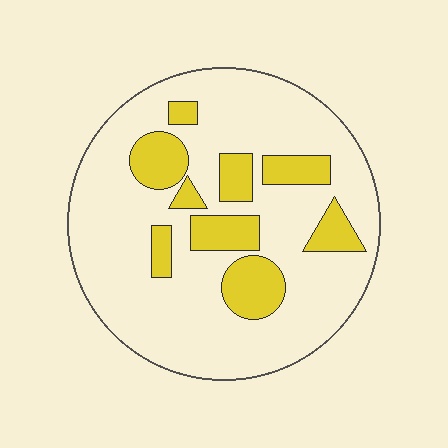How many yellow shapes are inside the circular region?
9.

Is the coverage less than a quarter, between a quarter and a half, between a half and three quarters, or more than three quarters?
Less than a quarter.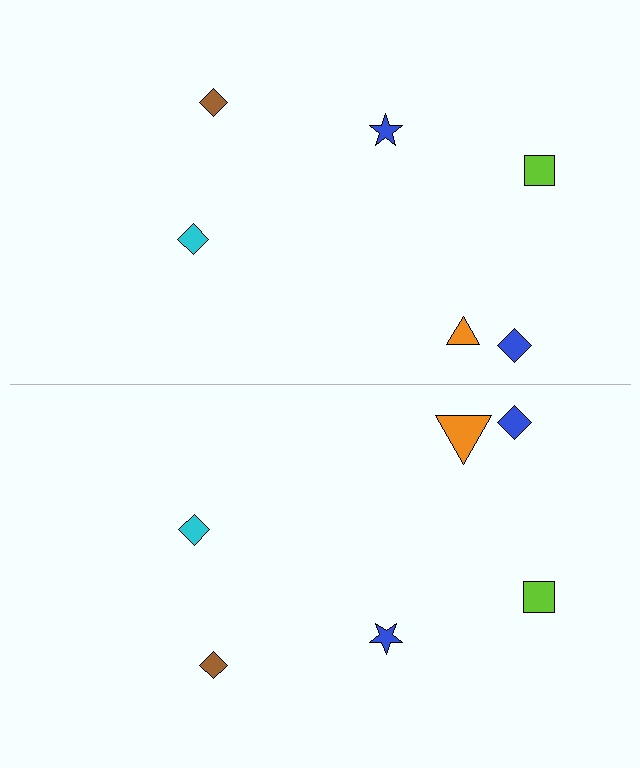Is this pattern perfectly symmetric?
No, the pattern is not perfectly symmetric. The orange triangle on the bottom side has a different size than its mirror counterpart.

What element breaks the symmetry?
The orange triangle on the bottom side has a different size than its mirror counterpart.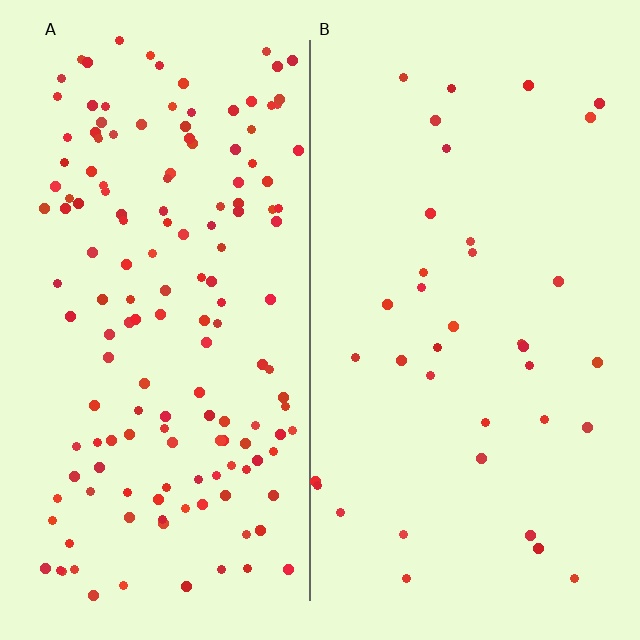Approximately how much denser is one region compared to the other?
Approximately 4.3× — region A over region B.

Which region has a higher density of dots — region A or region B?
A (the left).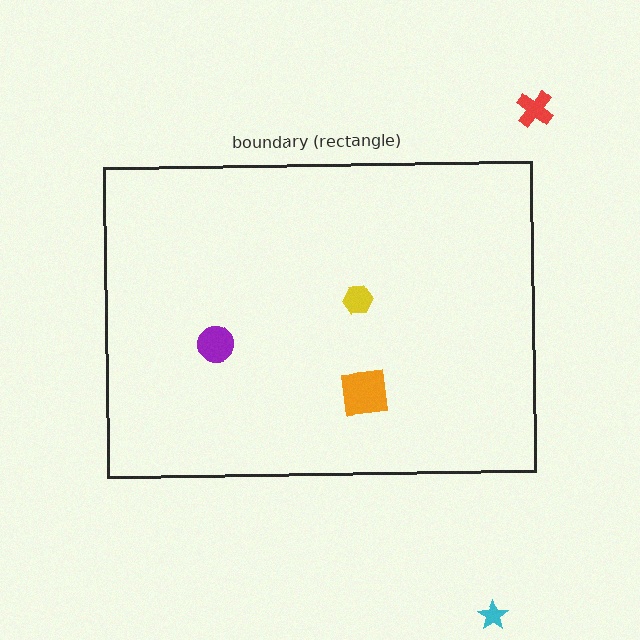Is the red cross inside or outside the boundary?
Outside.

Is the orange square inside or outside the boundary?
Inside.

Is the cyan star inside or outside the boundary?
Outside.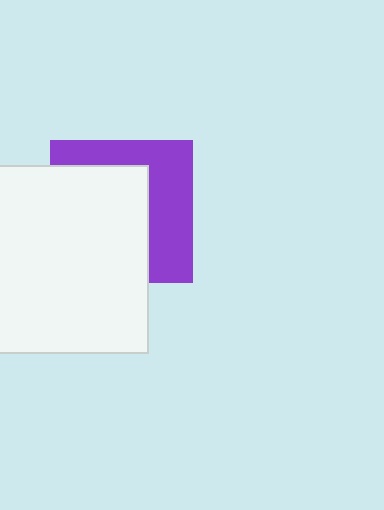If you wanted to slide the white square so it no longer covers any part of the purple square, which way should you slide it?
Slide it left — that is the most direct way to separate the two shapes.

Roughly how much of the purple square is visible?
A small part of it is visible (roughly 43%).